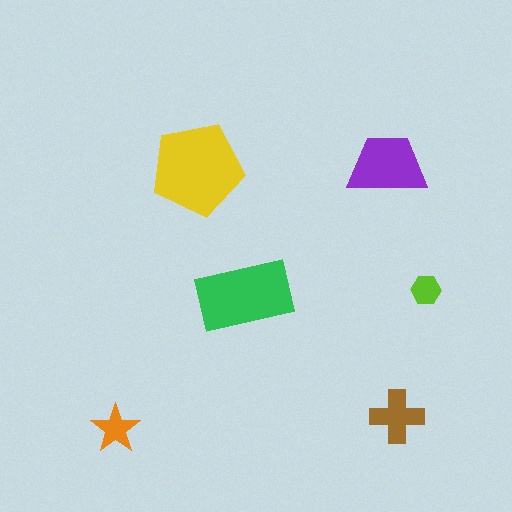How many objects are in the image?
There are 6 objects in the image.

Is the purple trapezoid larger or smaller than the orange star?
Larger.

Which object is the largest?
The yellow pentagon.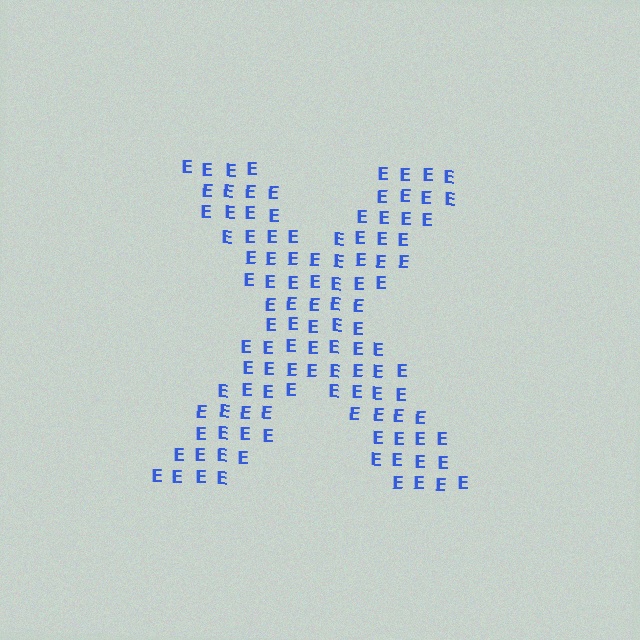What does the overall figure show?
The overall figure shows the letter X.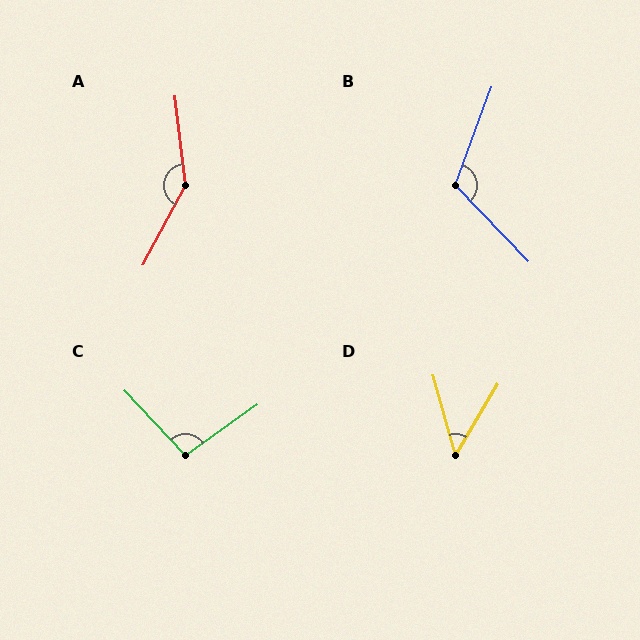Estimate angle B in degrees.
Approximately 116 degrees.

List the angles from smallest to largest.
D (47°), C (98°), B (116°), A (145°).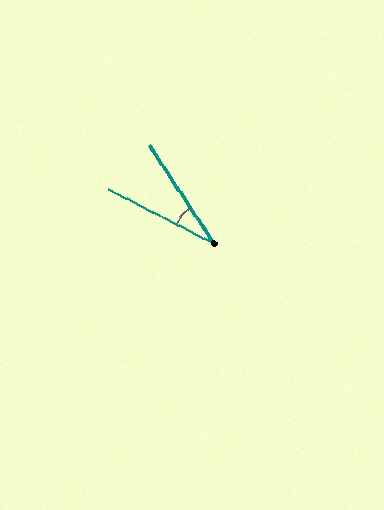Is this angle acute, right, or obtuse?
It is acute.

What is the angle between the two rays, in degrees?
Approximately 30 degrees.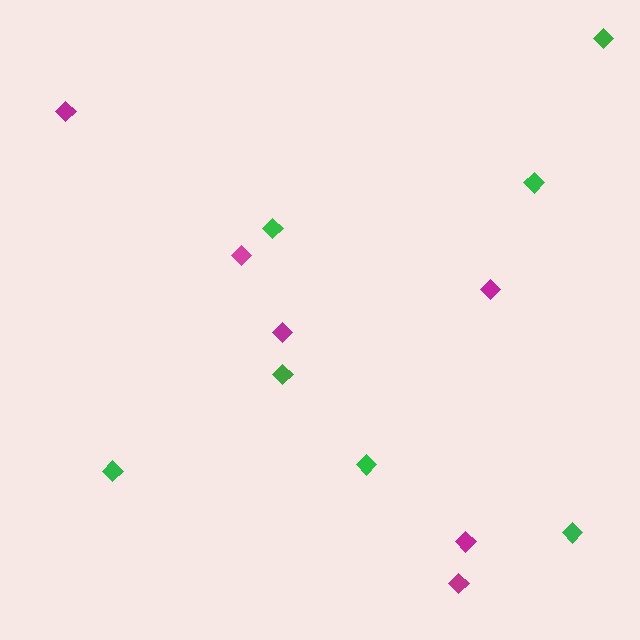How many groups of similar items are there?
There are 2 groups: one group of green diamonds (7) and one group of magenta diamonds (6).